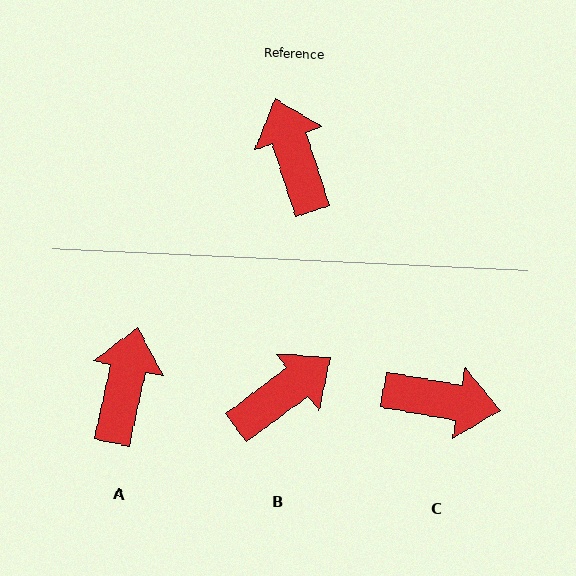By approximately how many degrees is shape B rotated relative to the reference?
Approximately 72 degrees clockwise.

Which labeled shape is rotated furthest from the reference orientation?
C, about 119 degrees away.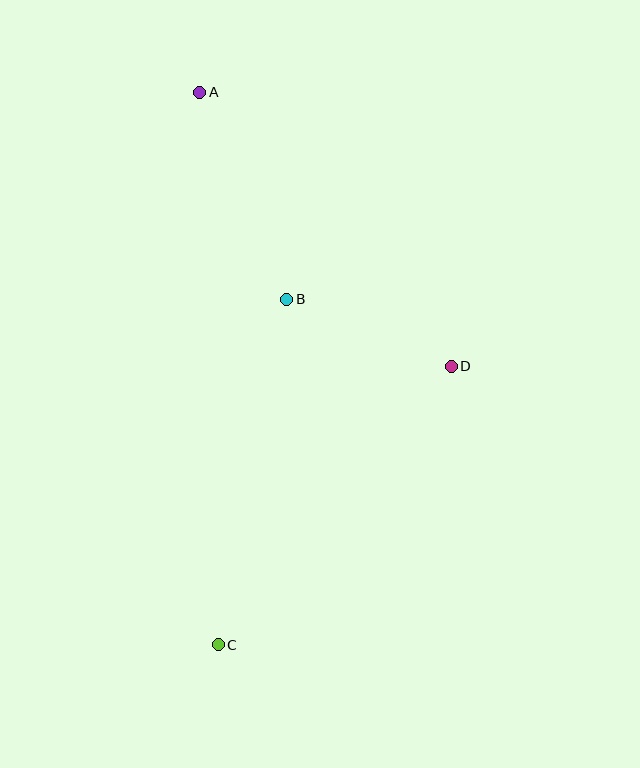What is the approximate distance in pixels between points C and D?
The distance between C and D is approximately 364 pixels.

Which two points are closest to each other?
Points B and D are closest to each other.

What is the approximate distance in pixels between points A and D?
The distance between A and D is approximately 372 pixels.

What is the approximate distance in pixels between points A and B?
The distance between A and B is approximately 225 pixels.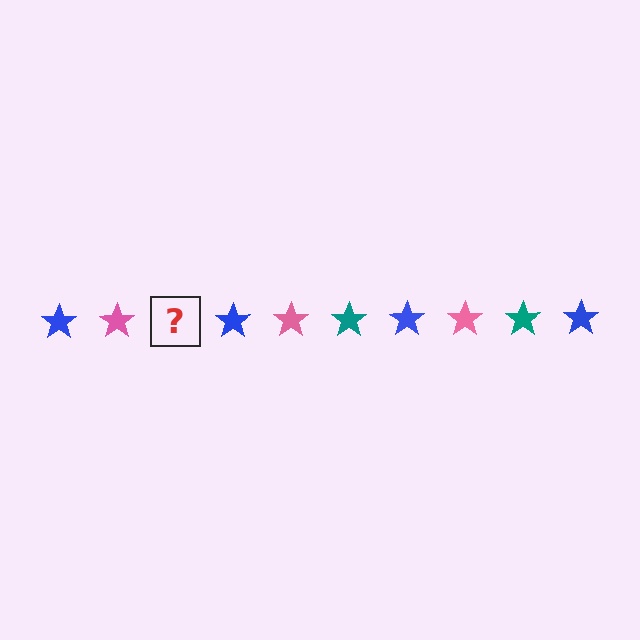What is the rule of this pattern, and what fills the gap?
The rule is that the pattern cycles through blue, pink, teal stars. The gap should be filled with a teal star.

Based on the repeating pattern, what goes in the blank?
The blank should be a teal star.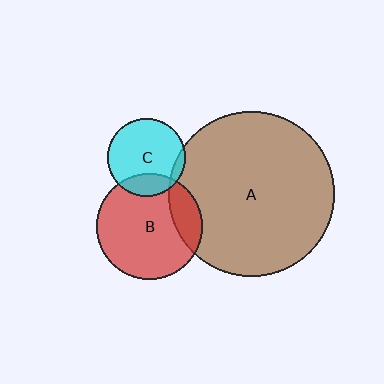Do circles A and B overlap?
Yes.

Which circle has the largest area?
Circle A (brown).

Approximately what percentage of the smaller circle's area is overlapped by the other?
Approximately 20%.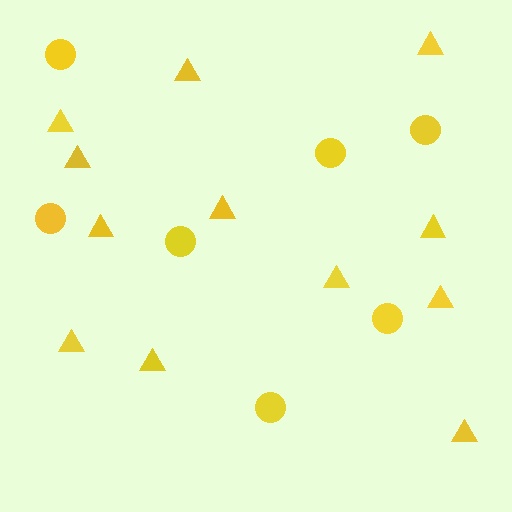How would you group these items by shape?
There are 2 groups: one group of triangles (12) and one group of circles (7).